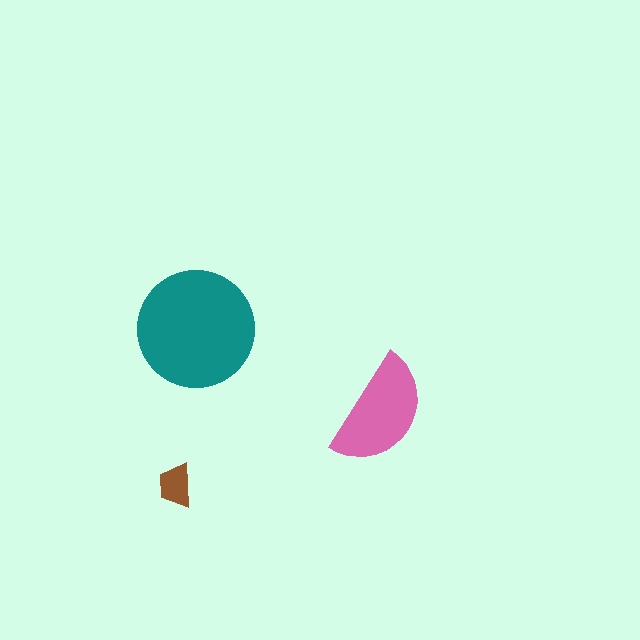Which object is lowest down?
The brown trapezoid is bottommost.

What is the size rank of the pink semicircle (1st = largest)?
2nd.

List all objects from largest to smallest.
The teal circle, the pink semicircle, the brown trapezoid.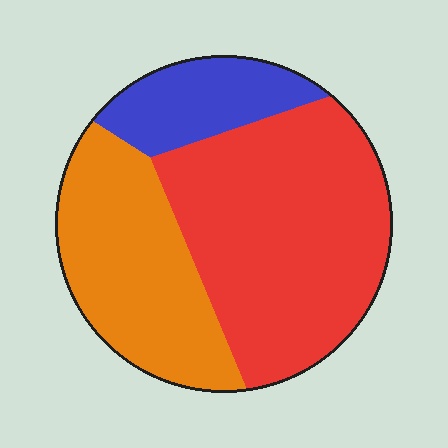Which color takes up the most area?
Red, at roughly 50%.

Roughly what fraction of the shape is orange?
Orange takes up about one third (1/3) of the shape.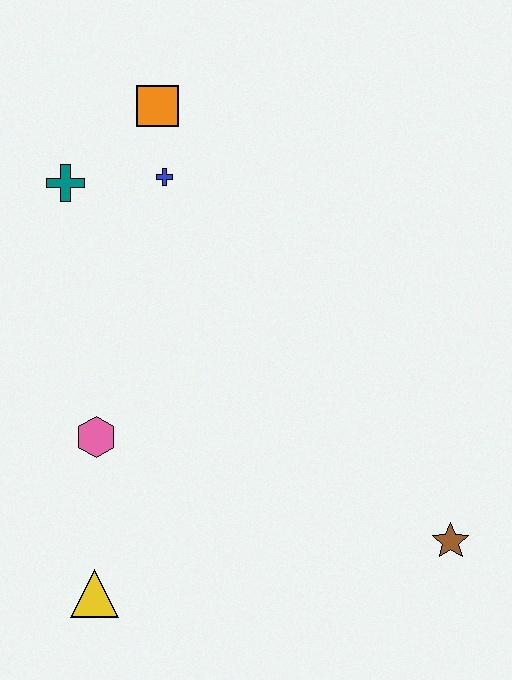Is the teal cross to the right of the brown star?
No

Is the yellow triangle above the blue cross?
No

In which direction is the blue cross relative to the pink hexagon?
The blue cross is above the pink hexagon.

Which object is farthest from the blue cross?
The brown star is farthest from the blue cross.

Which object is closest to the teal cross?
The blue cross is closest to the teal cross.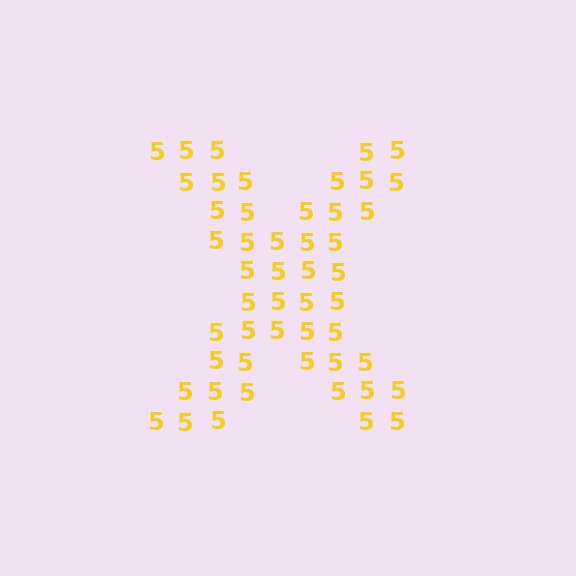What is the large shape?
The large shape is the letter X.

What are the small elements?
The small elements are digit 5's.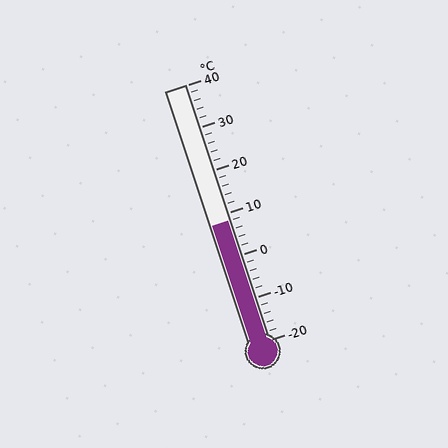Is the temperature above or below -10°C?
The temperature is above -10°C.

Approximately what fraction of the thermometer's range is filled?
The thermometer is filled to approximately 45% of its range.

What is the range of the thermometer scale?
The thermometer scale ranges from -20°C to 40°C.